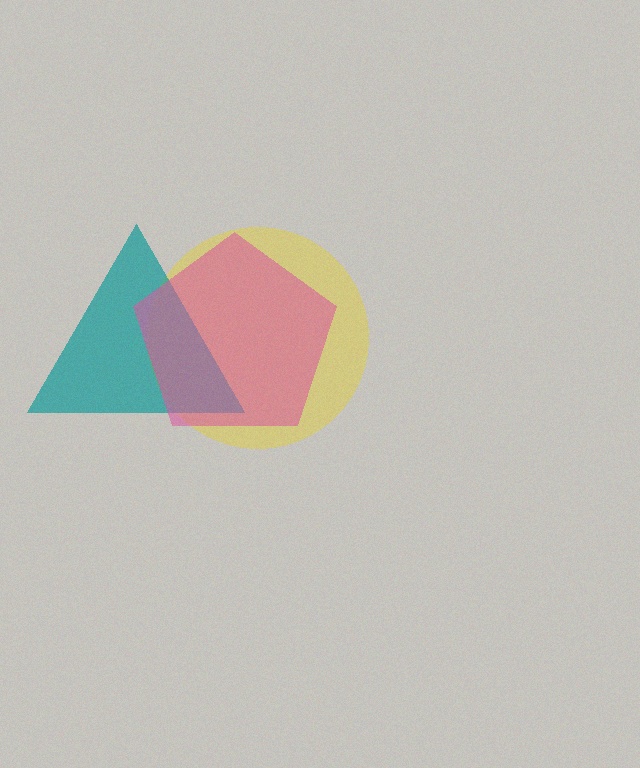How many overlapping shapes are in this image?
There are 3 overlapping shapes in the image.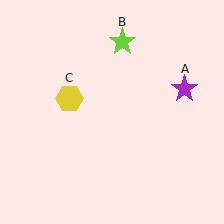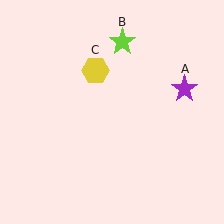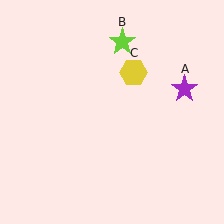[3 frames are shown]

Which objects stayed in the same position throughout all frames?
Purple star (object A) and lime star (object B) remained stationary.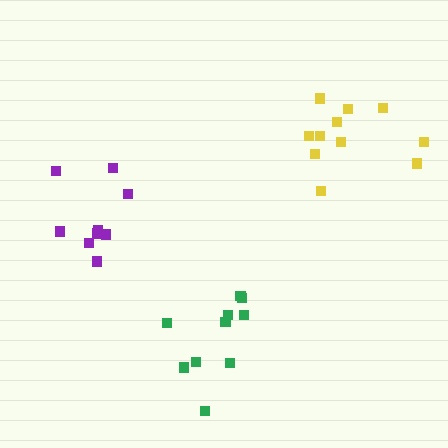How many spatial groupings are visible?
There are 3 spatial groupings.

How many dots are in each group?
Group 1: 10 dots, Group 2: 9 dots, Group 3: 11 dots (30 total).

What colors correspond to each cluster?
The clusters are colored: green, purple, yellow.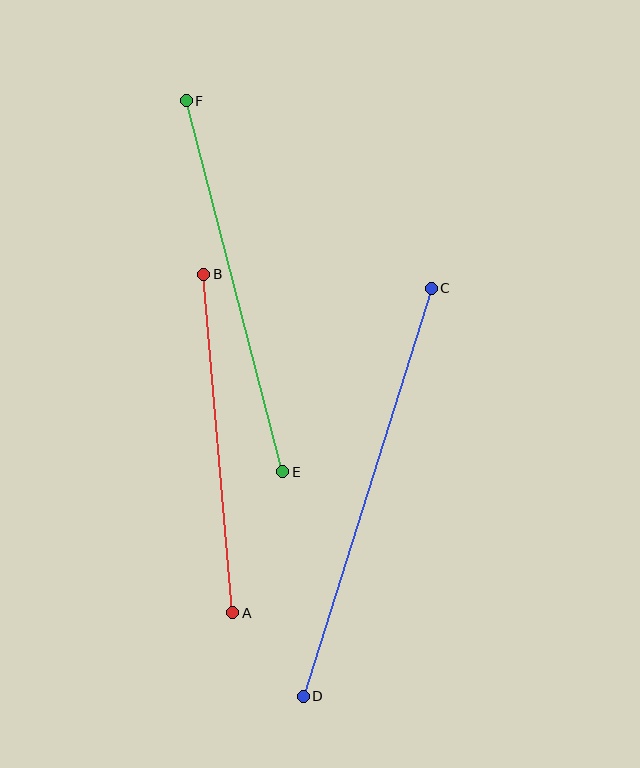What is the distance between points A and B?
The distance is approximately 339 pixels.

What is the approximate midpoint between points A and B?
The midpoint is at approximately (218, 443) pixels.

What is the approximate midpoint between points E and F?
The midpoint is at approximately (234, 286) pixels.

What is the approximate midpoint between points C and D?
The midpoint is at approximately (367, 492) pixels.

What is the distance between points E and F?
The distance is approximately 383 pixels.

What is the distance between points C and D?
The distance is approximately 427 pixels.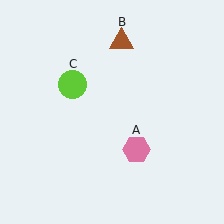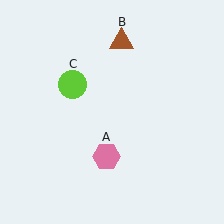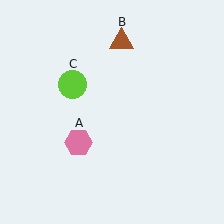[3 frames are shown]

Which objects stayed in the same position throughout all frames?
Brown triangle (object B) and lime circle (object C) remained stationary.